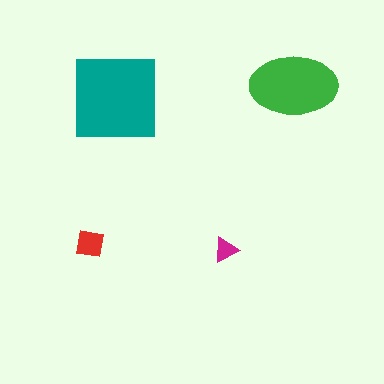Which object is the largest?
The teal square.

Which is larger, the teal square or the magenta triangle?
The teal square.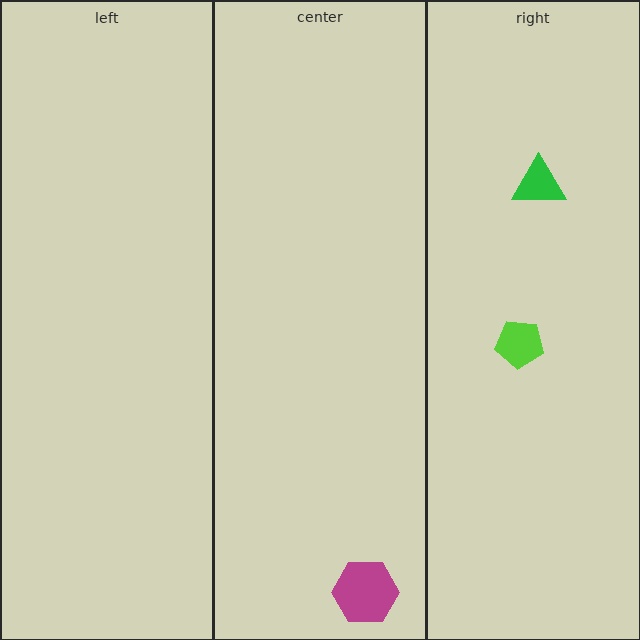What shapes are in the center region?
The magenta hexagon.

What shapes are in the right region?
The lime pentagon, the green triangle.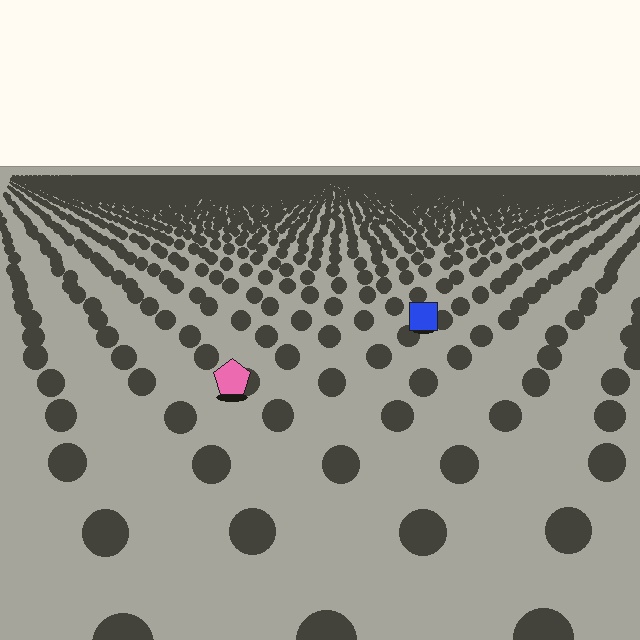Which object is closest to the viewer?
The pink pentagon is closest. The texture marks near it are larger and more spread out.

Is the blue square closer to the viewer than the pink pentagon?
No. The pink pentagon is closer — you can tell from the texture gradient: the ground texture is coarser near it.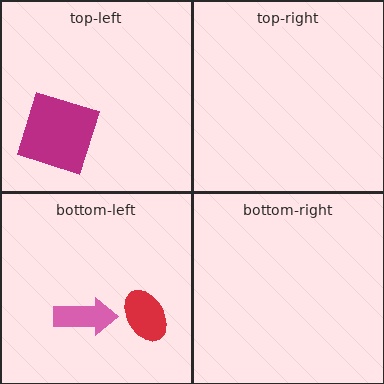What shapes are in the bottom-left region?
The pink arrow, the red ellipse.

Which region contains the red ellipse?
The bottom-left region.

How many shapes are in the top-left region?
1.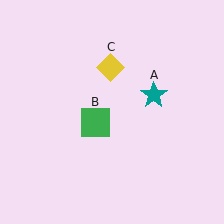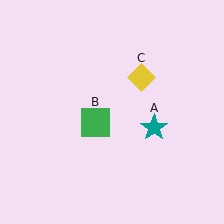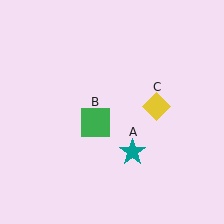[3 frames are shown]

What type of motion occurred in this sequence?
The teal star (object A), yellow diamond (object C) rotated clockwise around the center of the scene.